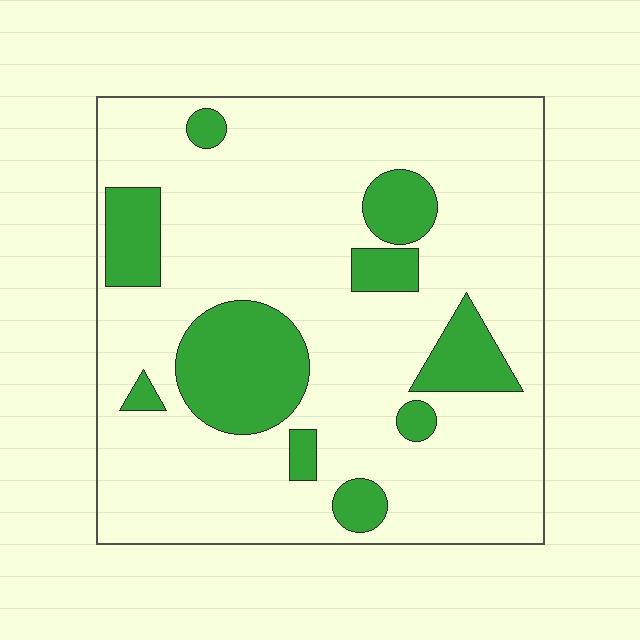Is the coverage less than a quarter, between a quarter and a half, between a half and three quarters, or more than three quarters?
Less than a quarter.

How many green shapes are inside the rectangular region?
10.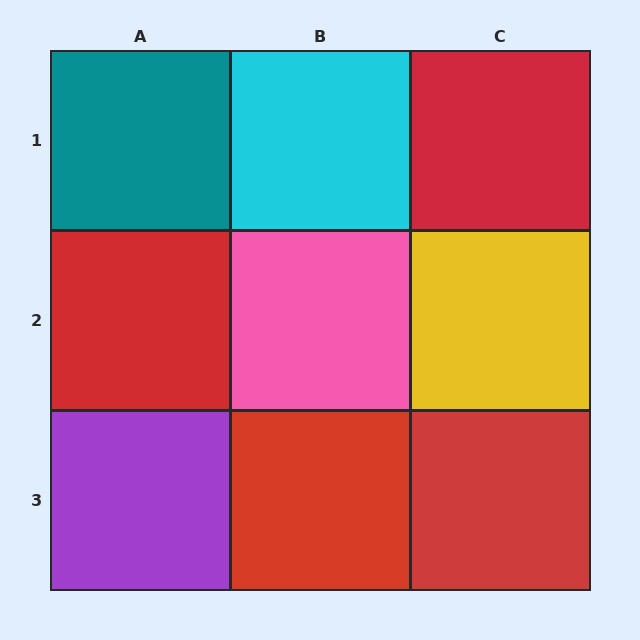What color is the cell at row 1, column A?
Teal.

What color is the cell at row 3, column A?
Purple.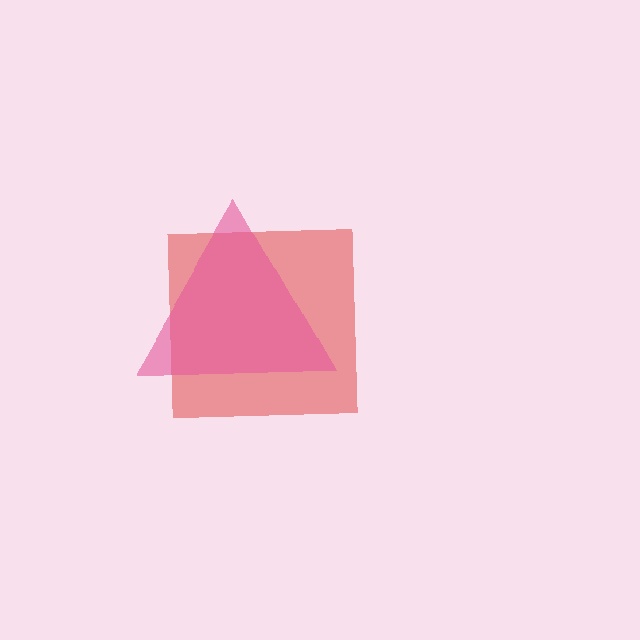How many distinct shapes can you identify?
There are 2 distinct shapes: a red square, a pink triangle.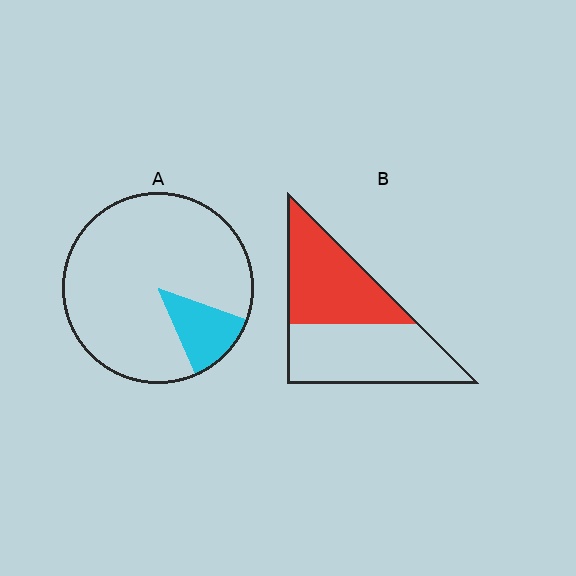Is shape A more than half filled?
No.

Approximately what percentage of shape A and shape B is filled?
A is approximately 15% and B is approximately 45%.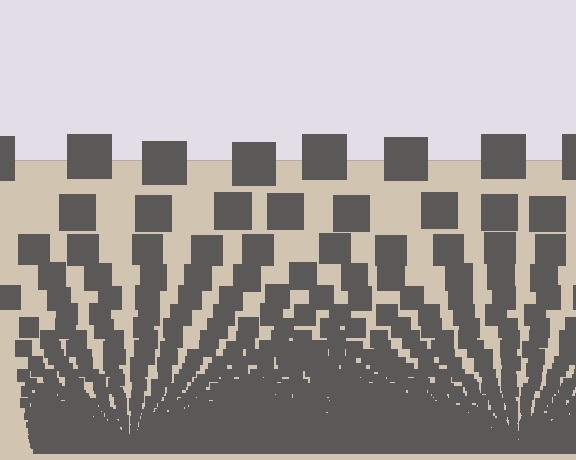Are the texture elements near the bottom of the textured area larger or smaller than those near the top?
Smaller. The gradient is inverted — elements near the bottom are smaller and denser.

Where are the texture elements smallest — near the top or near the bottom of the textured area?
Near the bottom.